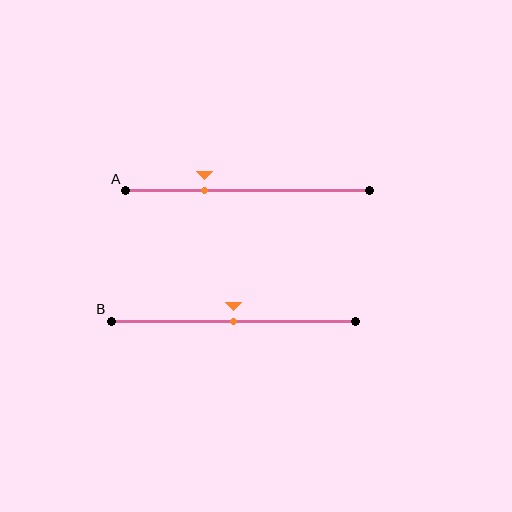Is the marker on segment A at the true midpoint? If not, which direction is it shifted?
No, the marker on segment A is shifted to the left by about 18% of the segment length.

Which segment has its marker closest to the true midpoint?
Segment B has its marker closest to the true midpoint.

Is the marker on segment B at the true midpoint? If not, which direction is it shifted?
Yes, the marker on segment B is at the true midpoint.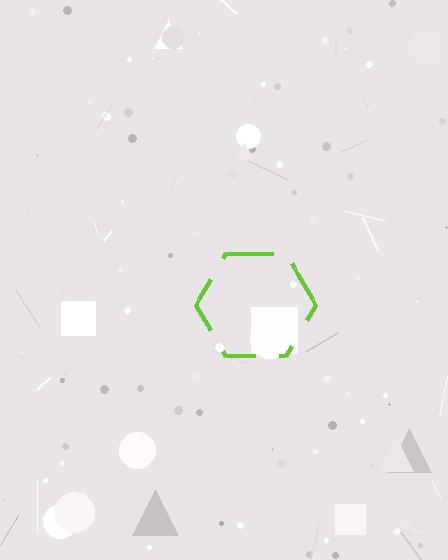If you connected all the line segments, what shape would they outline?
They would outline a hexagon.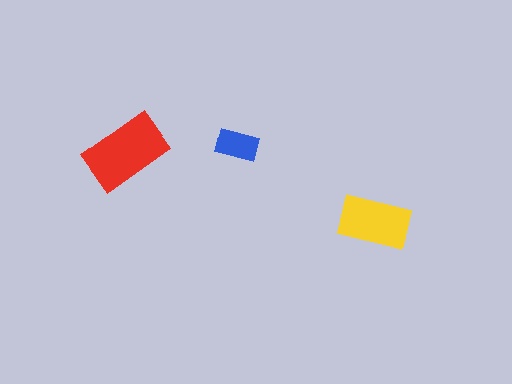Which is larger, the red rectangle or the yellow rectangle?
The red one.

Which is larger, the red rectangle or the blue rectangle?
The red one.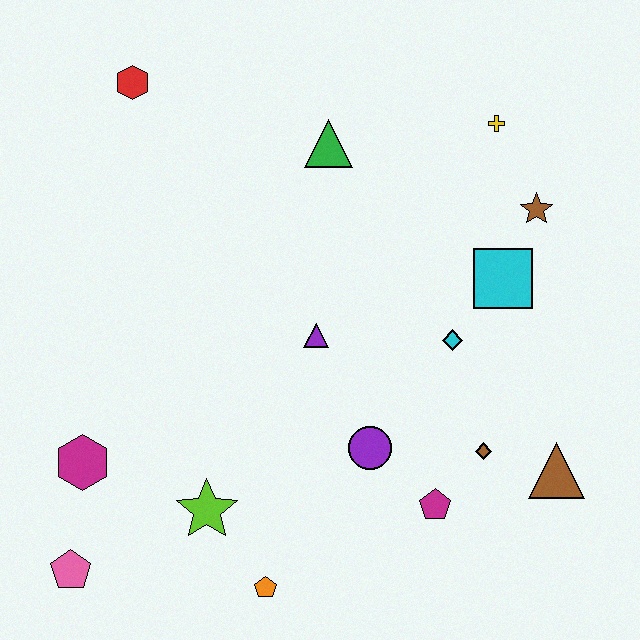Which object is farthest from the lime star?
The yellow cross is farthest from the lime star.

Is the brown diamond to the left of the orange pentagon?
No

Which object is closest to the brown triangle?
The brown diamond is closest to the brown triangle.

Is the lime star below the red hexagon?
Yes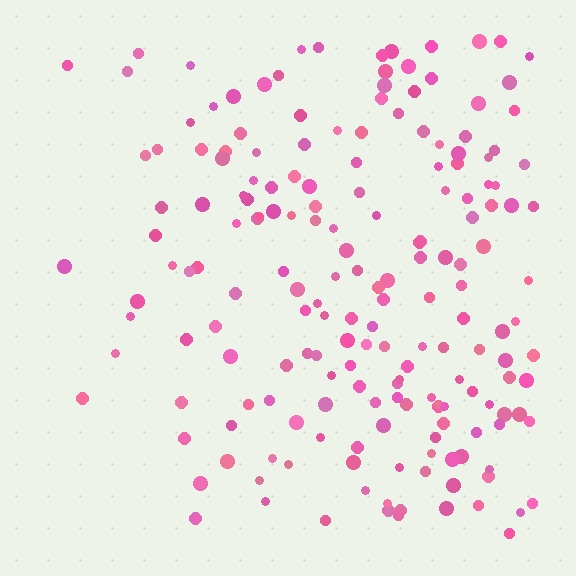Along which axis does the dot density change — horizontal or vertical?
Horizontal.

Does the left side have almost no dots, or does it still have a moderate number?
Still a moderate number, just noticeably fewer than the right.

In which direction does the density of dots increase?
From left to right, with the right side densest.